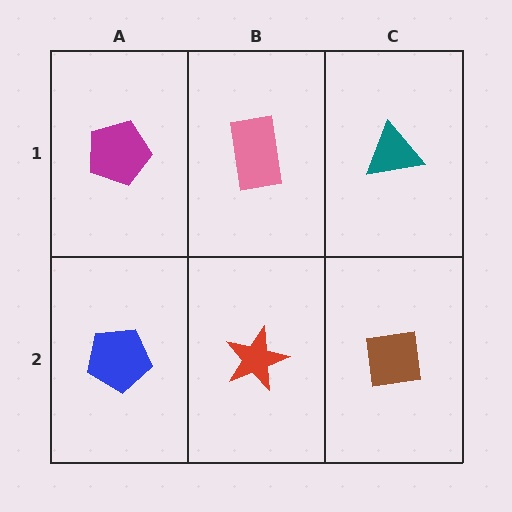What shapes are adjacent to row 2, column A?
A magenta pentagon (row 1, column A), a red star (row 2, column B).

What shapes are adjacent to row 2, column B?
A pink rectangle (row 1, column B), a blue pentagon (row 2, column A), a brown square (row 2, column C).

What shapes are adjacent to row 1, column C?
A brown square (row 2, column C), a pink rectangle (row 1, column B).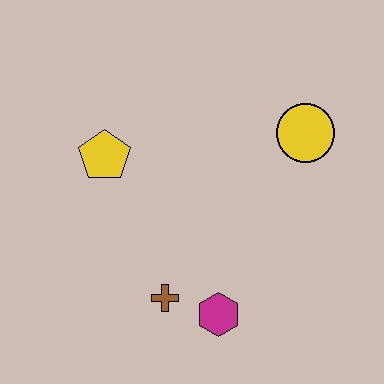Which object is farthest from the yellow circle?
The brown cross is farthest from the yellow circle.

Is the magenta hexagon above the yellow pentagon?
No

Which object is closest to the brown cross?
The magenta hexagon is closest to the brown cross.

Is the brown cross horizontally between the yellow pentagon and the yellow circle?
Yes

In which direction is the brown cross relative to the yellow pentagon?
The brown cross is below the yellow pentagon.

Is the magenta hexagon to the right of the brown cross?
Yes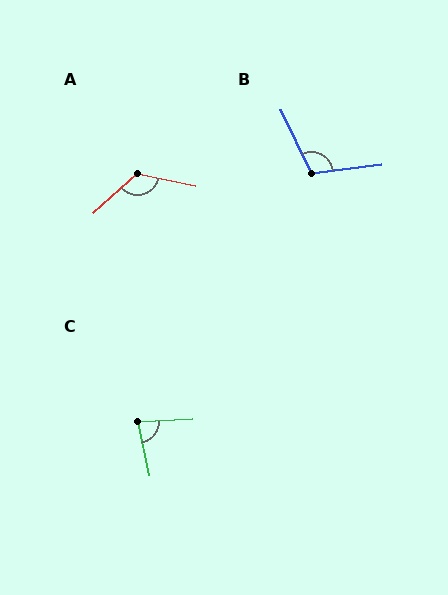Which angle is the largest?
A, at approximately 126 degrees.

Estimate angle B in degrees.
Approximately 107 degrees.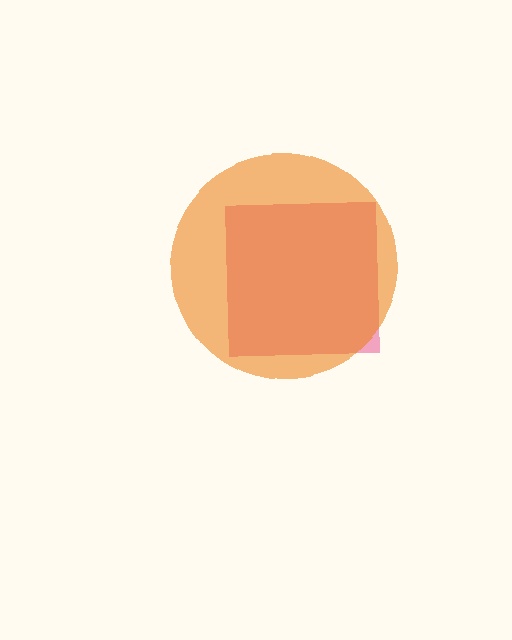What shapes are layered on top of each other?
The layered shapes are: a pink square, an orange circle.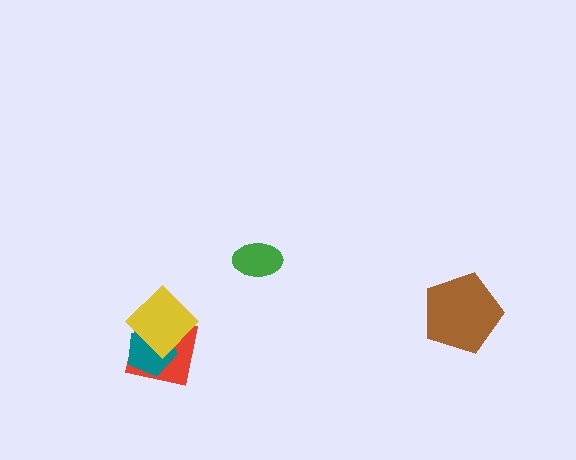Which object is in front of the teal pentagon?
The yellow diamond is in front of the teal pentagon.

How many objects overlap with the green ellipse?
0 objects overlap with the green ellipse.